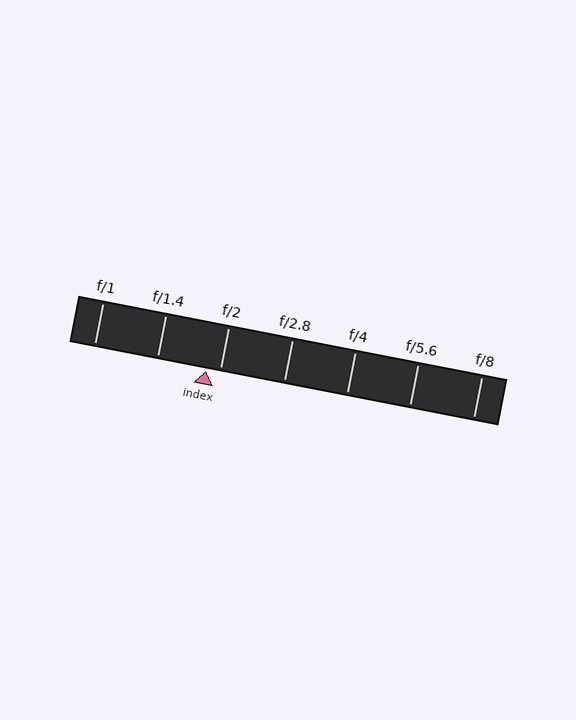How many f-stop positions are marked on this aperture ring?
There are 7 f-stop positions marked.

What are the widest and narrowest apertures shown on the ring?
The widest aperture shown is f/1 and the narrowest is f/8.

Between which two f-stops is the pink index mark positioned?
The index mark is between f/1.4 and f/2.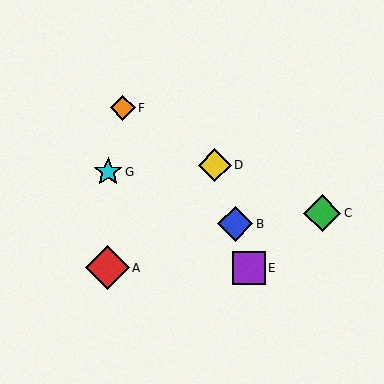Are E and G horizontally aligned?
No, E is at y≈268 and G is at y≈172.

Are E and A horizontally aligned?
Yes, both are at y≈268.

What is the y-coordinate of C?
Object C is at y≈213.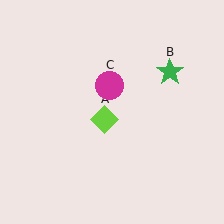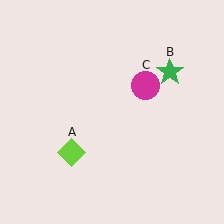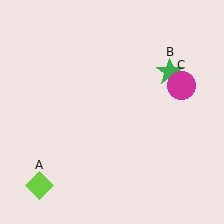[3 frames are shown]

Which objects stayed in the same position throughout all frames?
Green star (object B) remained stationary.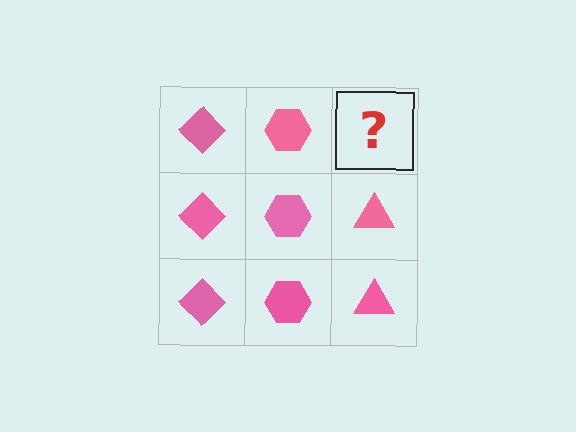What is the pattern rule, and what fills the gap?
The rule is that each column has a consistent shape. The gap should be filled with a pink triangle.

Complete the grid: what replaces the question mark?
The question mark should be replaced with a pink triangle.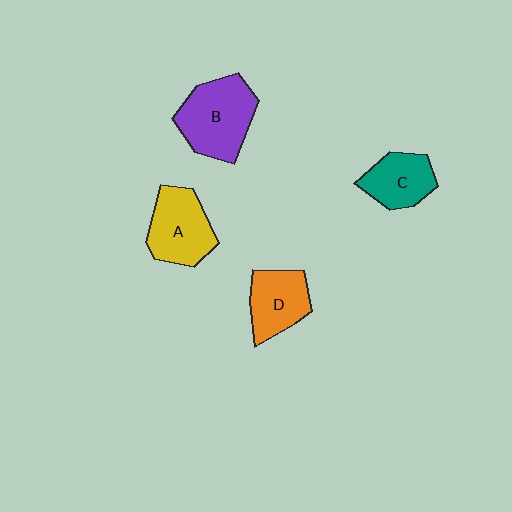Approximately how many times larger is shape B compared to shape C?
Approximately 1.5 times.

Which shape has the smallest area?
Shape C (teal).